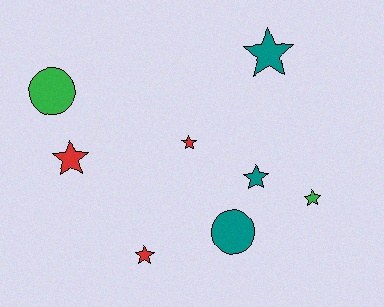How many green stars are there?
There is 1 green star.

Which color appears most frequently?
Red, with 3 objects.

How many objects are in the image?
There are 8 objects.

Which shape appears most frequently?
Star, with 6 objects.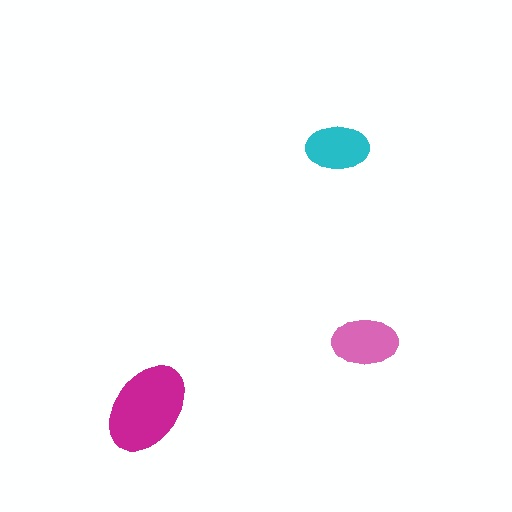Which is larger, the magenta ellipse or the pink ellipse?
The magenta one.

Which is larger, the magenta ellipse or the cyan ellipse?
The magenta one.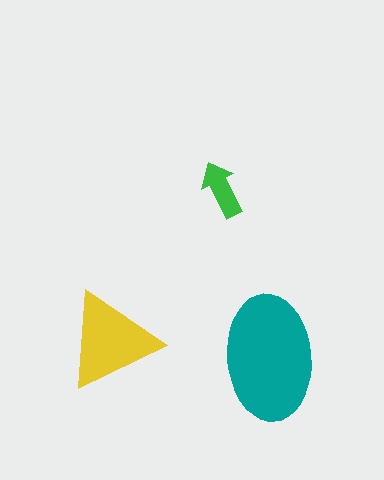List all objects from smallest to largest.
The green arrow, the yellow triangle, the teal ellipse.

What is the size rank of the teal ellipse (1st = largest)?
1st.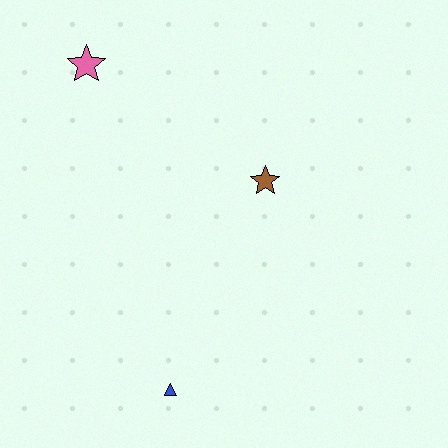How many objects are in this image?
There are 3 objects.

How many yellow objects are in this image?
There are no yellow objects.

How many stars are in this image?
There are 2 stars.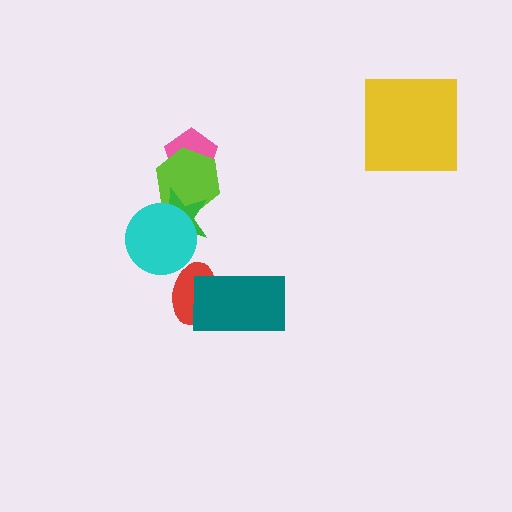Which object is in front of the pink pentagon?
The lime hexagon is in front of the pink pentagon.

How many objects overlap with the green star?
2 objects overlap with the green star.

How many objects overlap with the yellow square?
0 objects overlap with the yellow square.